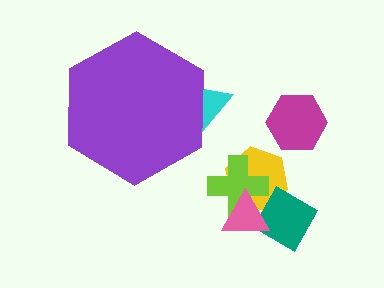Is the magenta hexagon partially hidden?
No, the magenta hexagon is fully visible.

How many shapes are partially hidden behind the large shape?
1 shape is partially hidden.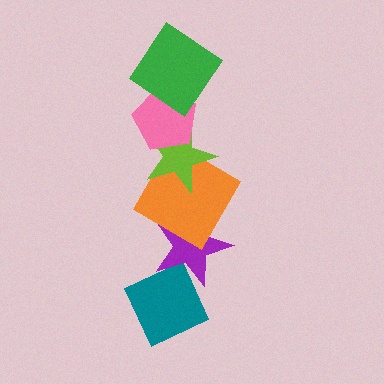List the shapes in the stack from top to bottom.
From top to bottom: the green diamond, the pink pentagon, the lime star, the orange diamond, the purple star, the teal diamond.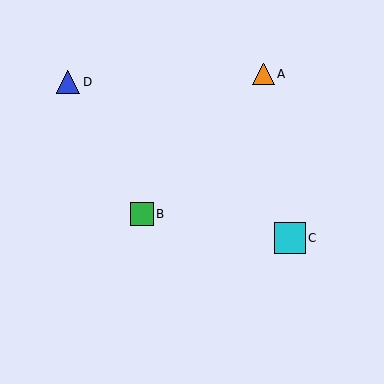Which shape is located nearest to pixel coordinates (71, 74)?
The blue triangle (labeled D) at (68, 82) is nearest to that location.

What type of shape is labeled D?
Shape D is a blue triangle.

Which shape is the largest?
The cyan square (labeled C) is the largest.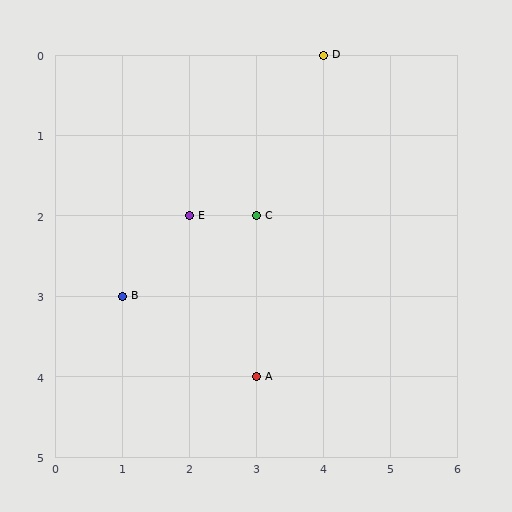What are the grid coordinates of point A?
Point A is at grid coordinates (3, 4).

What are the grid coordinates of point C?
Point C is at grid coordinates (3, 2).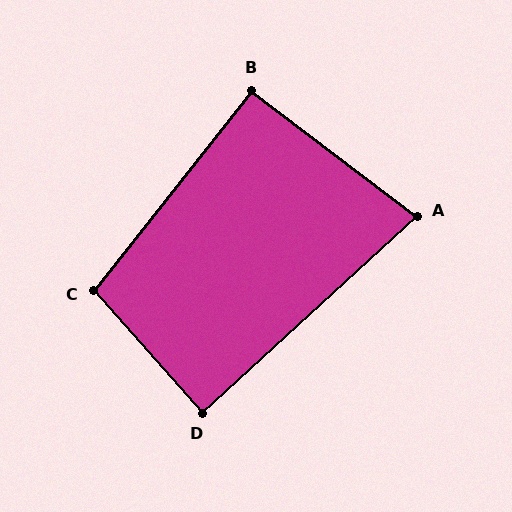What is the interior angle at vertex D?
Approximately 89 degrees (approximately right).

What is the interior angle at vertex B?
Approximately 91 degrees (approximately right).